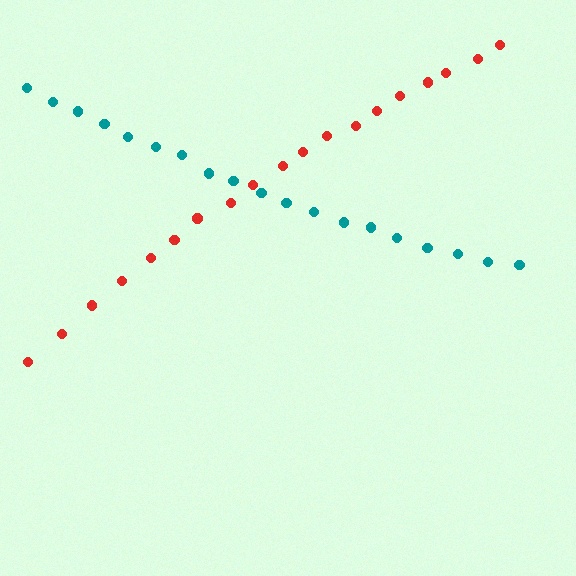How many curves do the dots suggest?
There are 2 distinct paths.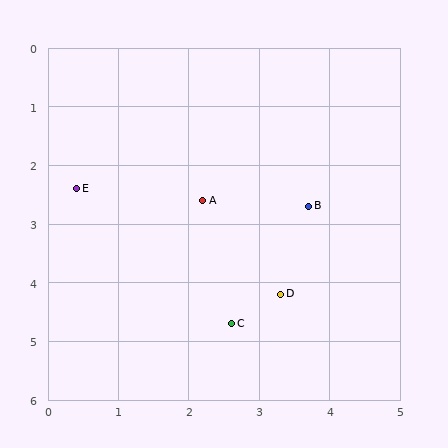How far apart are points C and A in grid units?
Points C and A are about 2.1 grid units apart.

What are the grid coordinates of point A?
Point A is at approximately (2.2, 2.6).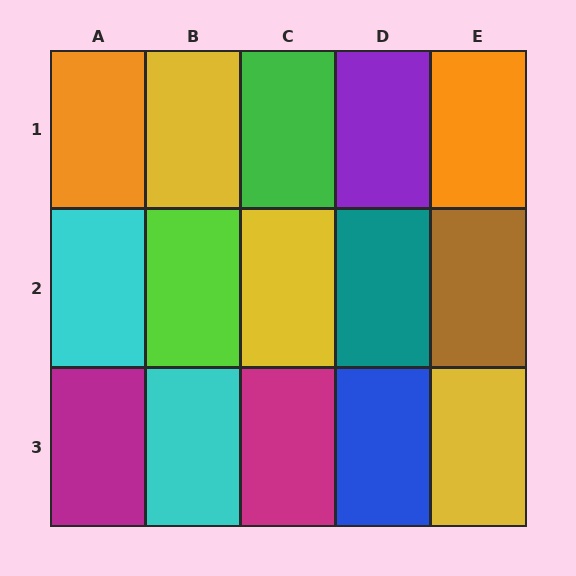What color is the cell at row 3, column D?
Blue.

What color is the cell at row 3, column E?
Yellow.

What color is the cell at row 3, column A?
Magenta.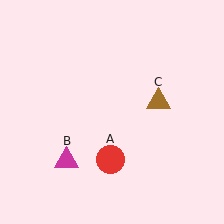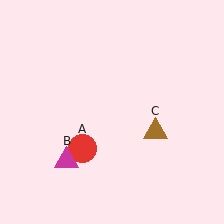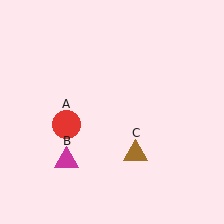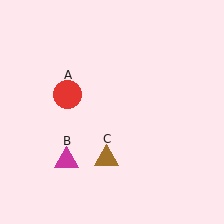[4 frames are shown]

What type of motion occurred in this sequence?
The red circle (object A), brown triangle (object C) rotated clockwise around the center of the scene.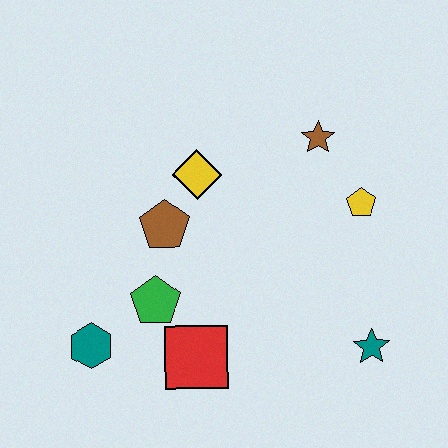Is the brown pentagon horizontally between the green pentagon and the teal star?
Yes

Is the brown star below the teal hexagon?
No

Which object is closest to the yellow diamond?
The brown pentagon is closest to the yellow diamond.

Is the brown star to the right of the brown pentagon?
Yes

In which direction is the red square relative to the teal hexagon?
The red square is to the right of the teal hexagon.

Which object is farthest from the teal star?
The teal hexagon is farthest from the teal star.